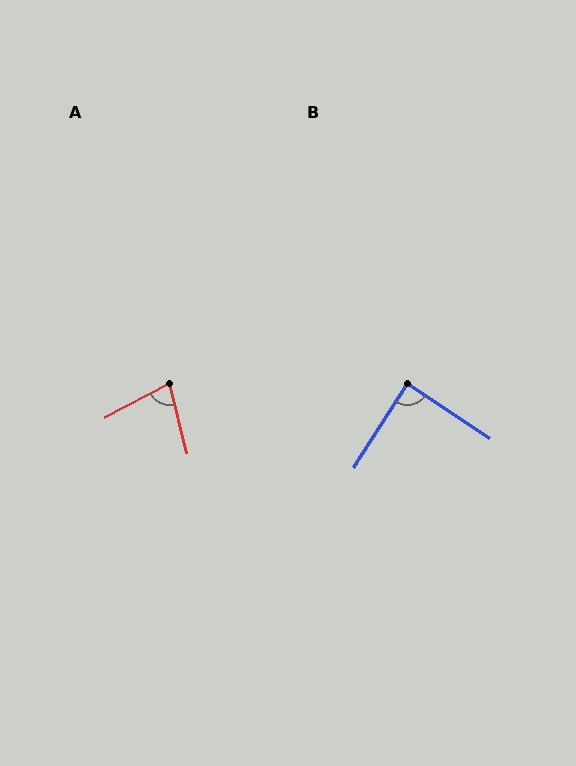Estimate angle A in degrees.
Approximately 75 degrees.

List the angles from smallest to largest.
A (75°), B (88°).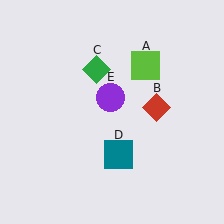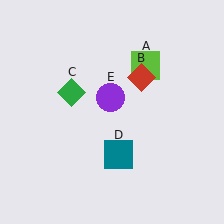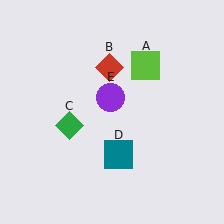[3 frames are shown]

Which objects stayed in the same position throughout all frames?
Lime square (object A) and teal square (object D) and purple circle (object E) remained stationary.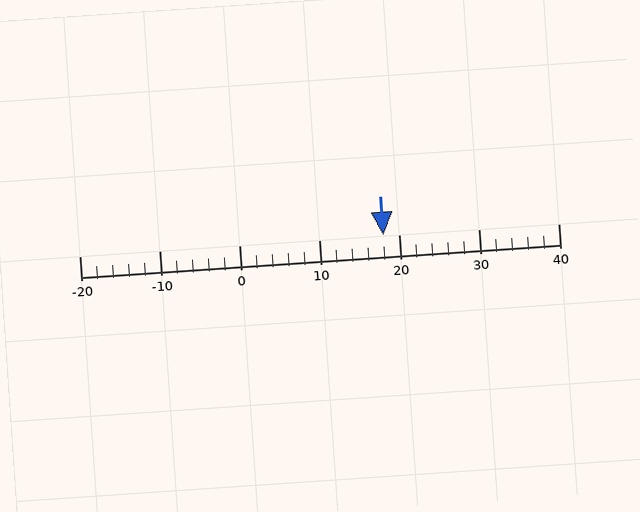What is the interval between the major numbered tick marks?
The major tick marks are spaced 10 units apart.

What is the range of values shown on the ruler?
The ruler shows values from -20 to 40.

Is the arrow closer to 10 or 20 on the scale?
The arrow is closer to 20.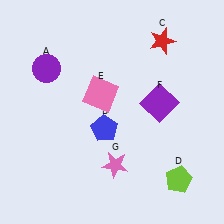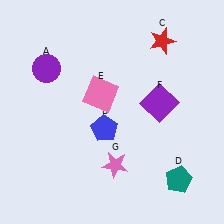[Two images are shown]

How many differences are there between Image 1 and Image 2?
There is 1 difference between the two images.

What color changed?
The pentagon (D) changed from lime in Image 1 to teal in Image 2.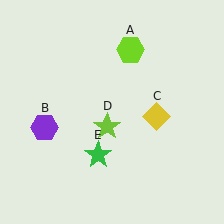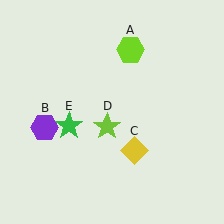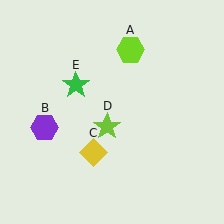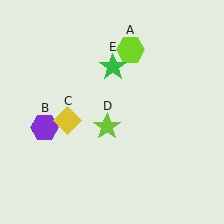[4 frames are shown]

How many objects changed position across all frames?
2 objects changed position: yellow diamond (object C), green star (object E).